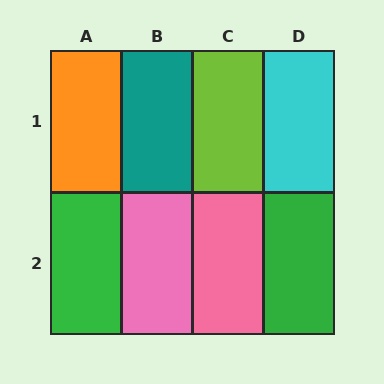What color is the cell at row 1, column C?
Lime.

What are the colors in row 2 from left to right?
Green, pink, pink, green.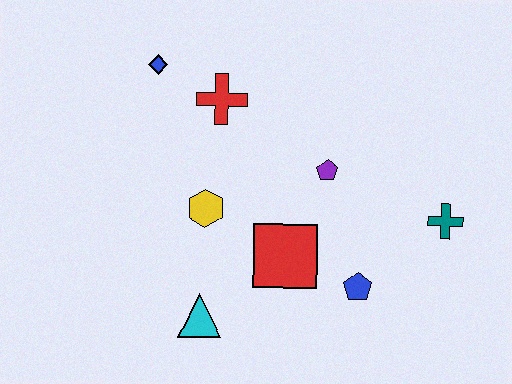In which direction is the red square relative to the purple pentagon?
The red square is below the purple pentagon.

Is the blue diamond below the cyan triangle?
No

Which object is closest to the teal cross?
The blue pentagon is closest to the teal cross.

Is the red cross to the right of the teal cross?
No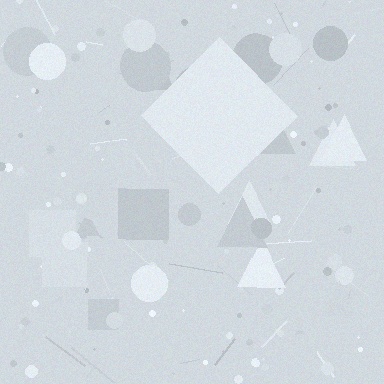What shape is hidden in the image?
A diamond is hidden in the image.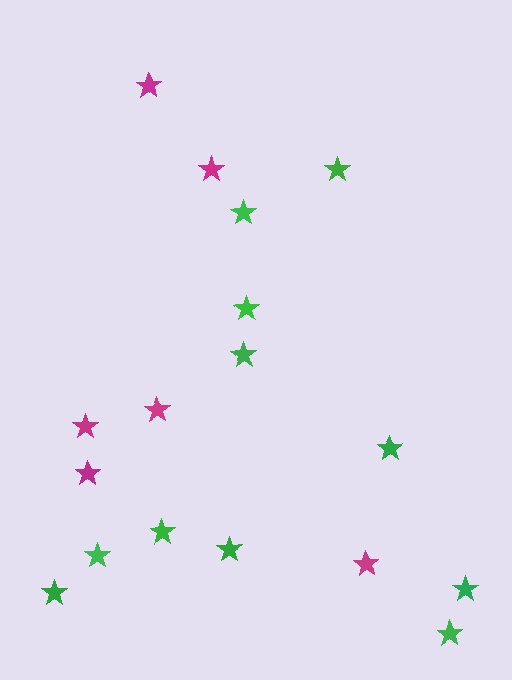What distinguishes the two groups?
There are 2 groups: one group of magenta stars (6) and one group of green stars (11).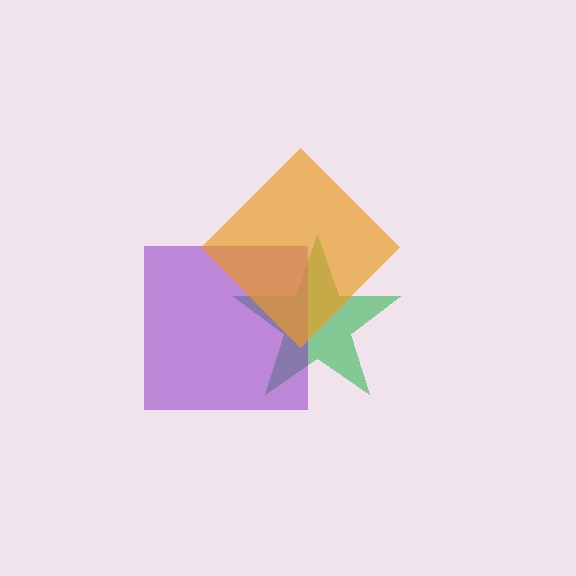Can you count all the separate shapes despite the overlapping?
Yes, there are 3 separate shapes.